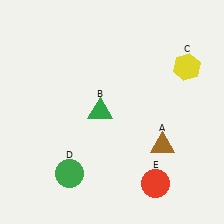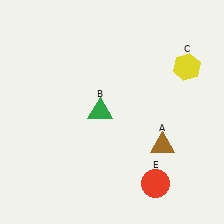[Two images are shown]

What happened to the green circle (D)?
The green circle (D) was removed in Image 2. It was in the bottom-left area of Image 1.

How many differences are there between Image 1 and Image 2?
There is 1 difference between the two images.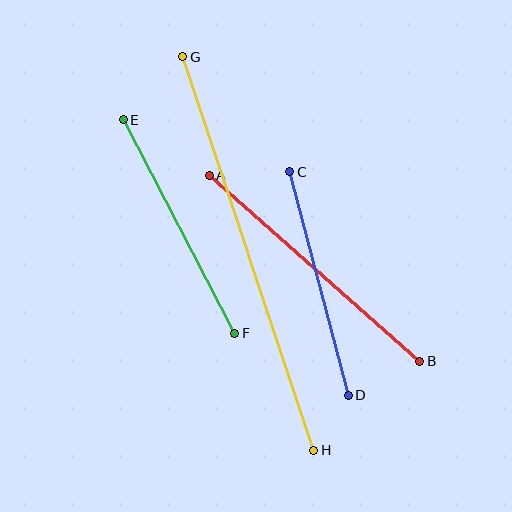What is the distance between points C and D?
The distance is approximately 231 pixels.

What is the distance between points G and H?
The distance is approximately 415 pixels.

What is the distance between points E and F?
The distance is approximately 241 pixels.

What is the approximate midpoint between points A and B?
The midpoint is at approximately (315, 268) pixels.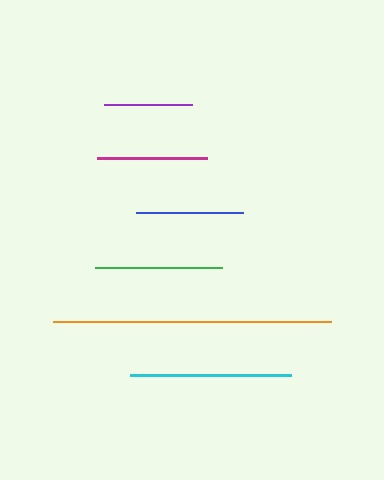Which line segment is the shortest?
The purple line is the shortest at approximately 88 pixels.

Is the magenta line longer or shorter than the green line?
The green line is longer than the magenta line.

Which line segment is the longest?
The orange line is the longest at approximately 278 pixels.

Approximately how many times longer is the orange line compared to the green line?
The orange line is approximately 2.2 times the length of the green line.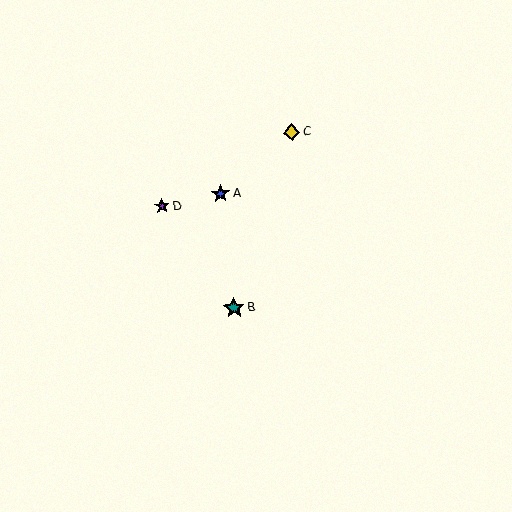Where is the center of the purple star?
The center of the purple star is at (162, 206).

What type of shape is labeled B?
Shape B is a teal star.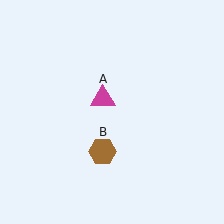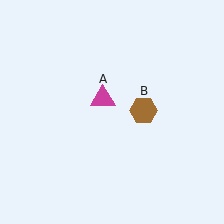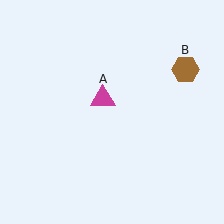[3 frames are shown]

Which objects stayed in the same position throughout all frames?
Magenta triangle (object A) remained stationary.